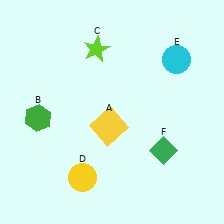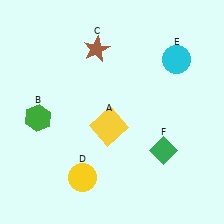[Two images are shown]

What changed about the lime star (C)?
In Image 1, C is lime. In Image 2, it changed to brown.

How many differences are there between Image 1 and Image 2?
There is 1 difference between the two images.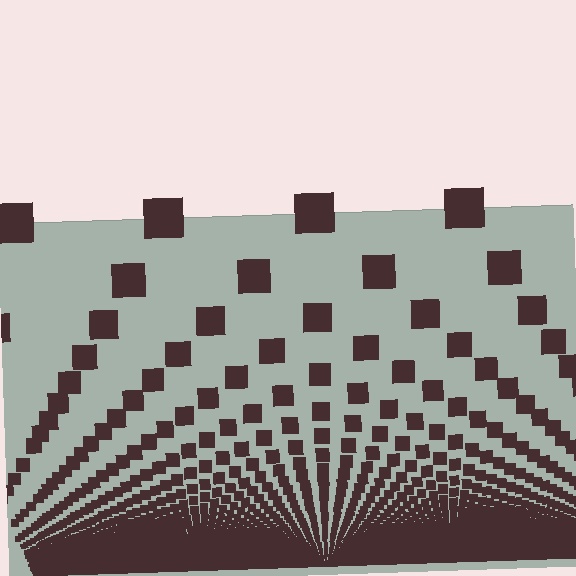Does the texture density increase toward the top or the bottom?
Density increases toward the bottom.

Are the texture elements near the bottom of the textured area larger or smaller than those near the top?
Smaller. The gradient is inverted — elements near the bottom are smaller and denser.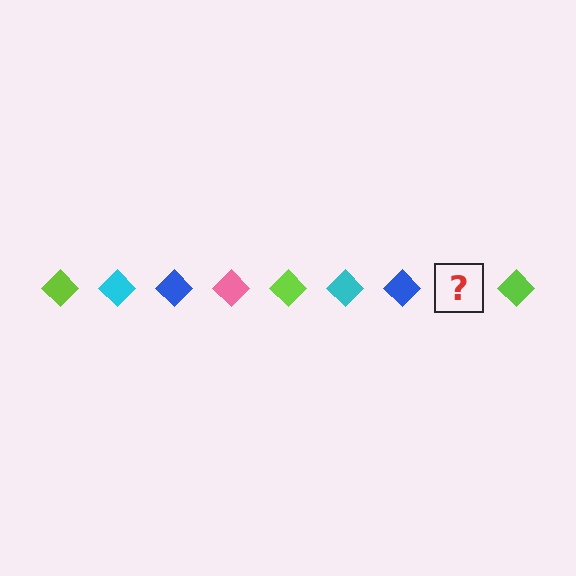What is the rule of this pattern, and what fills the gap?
The rule is that the pattern cycles through lime, cyan, blue, pink diamonds. The gap should be filled with a pink diamond.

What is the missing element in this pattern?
The missing element is a pink diamond.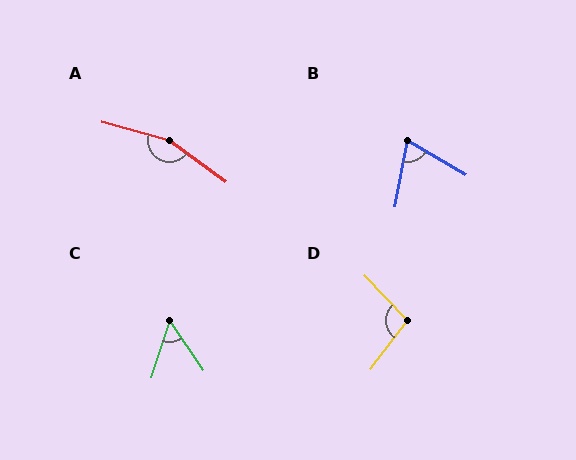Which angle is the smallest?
C, at approximately 52 degrees.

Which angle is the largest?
A, at approximately 159 degrees.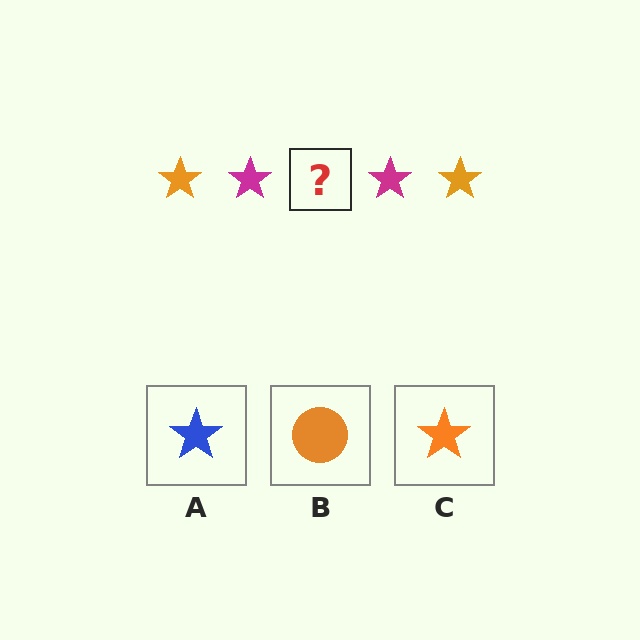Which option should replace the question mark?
Option C.